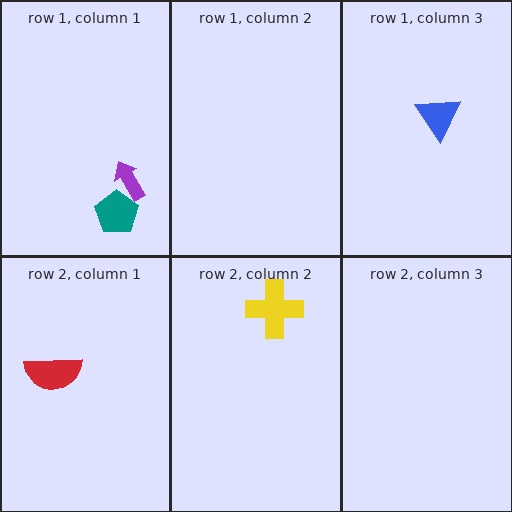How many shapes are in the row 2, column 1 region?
1.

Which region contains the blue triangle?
The row 1, column 3 region.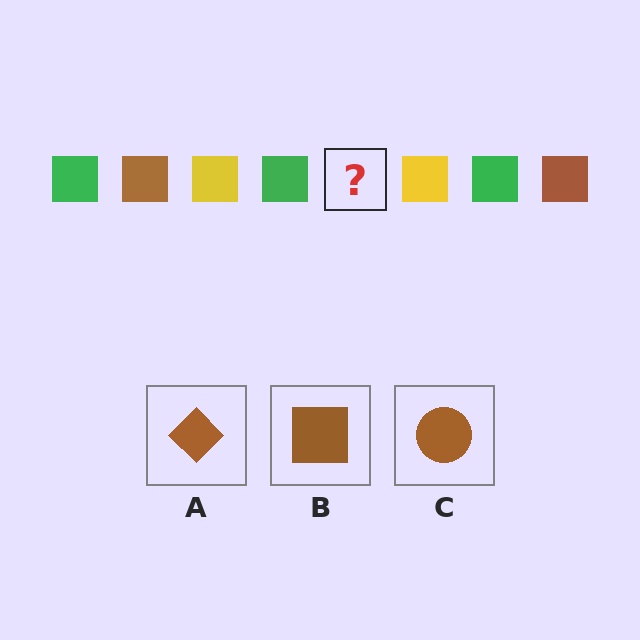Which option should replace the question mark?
Option B.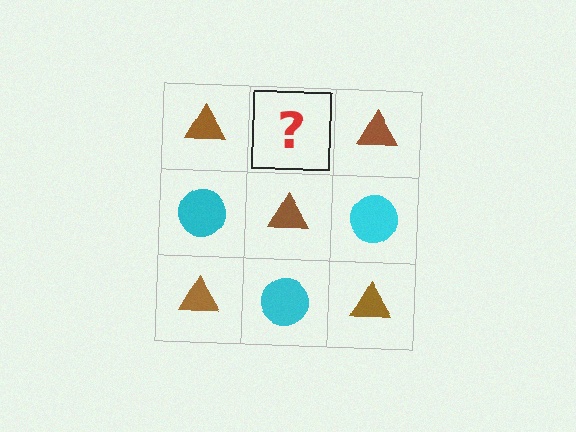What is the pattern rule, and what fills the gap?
The rule is that it alternates brown triangle and cyan circle in a checkerboard pattern. The gap should be filled with a cyan circle.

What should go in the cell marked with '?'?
The missing cell should contain a cyan circle.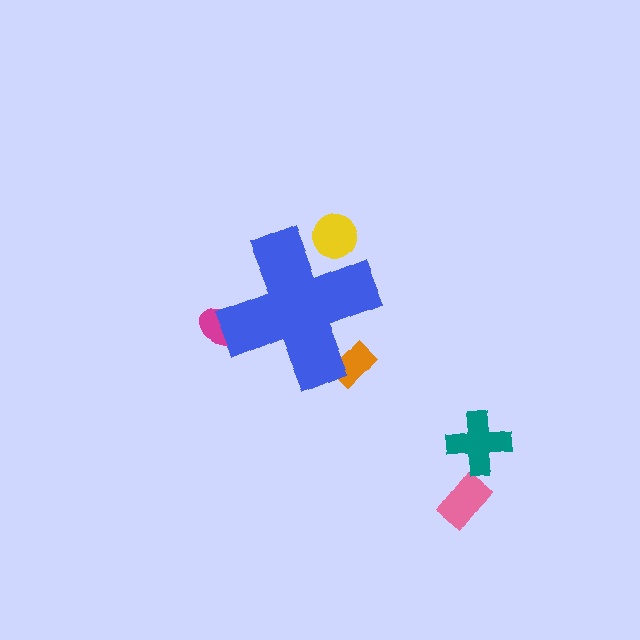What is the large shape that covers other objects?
A blue cross.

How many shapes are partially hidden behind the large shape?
3 shapes are partially hidden.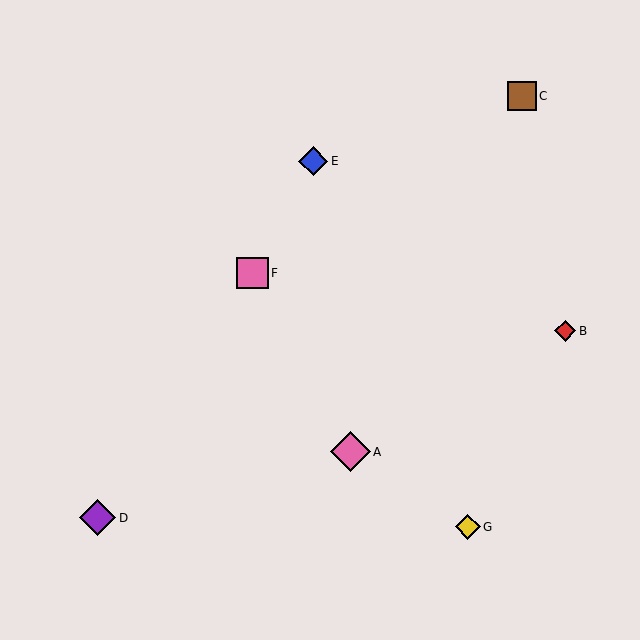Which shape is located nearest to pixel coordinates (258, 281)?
The pink square (labeled F) at (253, 273) is nearest to that location.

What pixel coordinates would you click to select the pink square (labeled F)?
Click at (253, 273) to select the pink square F.